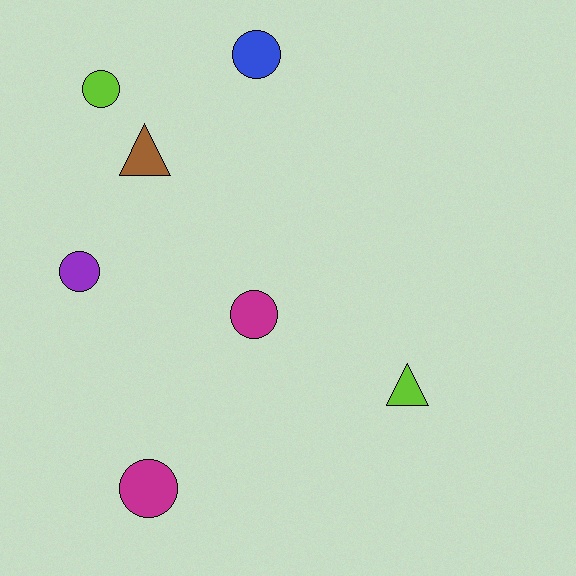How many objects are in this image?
There are 7 objects.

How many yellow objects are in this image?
There are no yellow objects.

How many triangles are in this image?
There are 2 triangles.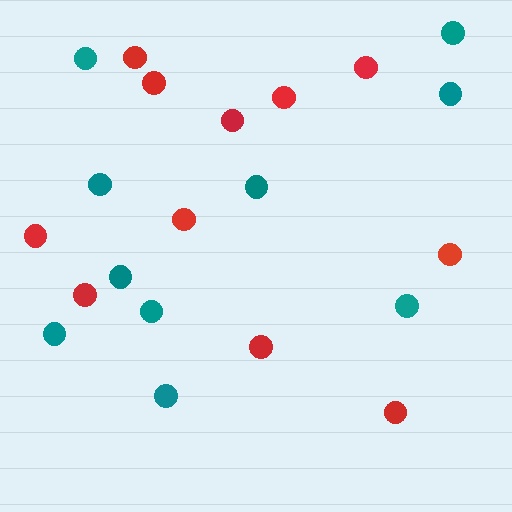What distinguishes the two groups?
There are 2 groups: one group of red circles (11) and one group of teal circles (10).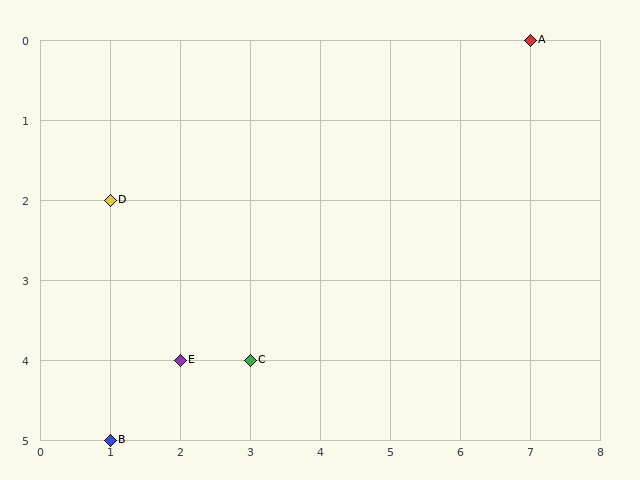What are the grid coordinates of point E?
Point E is at grid coordinates (2, 4).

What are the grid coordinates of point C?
Point C is at grid coordinates (3, 4).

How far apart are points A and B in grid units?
Points A and B are 6 columns and 5 rows apart (about 7.8 grid units diagonally).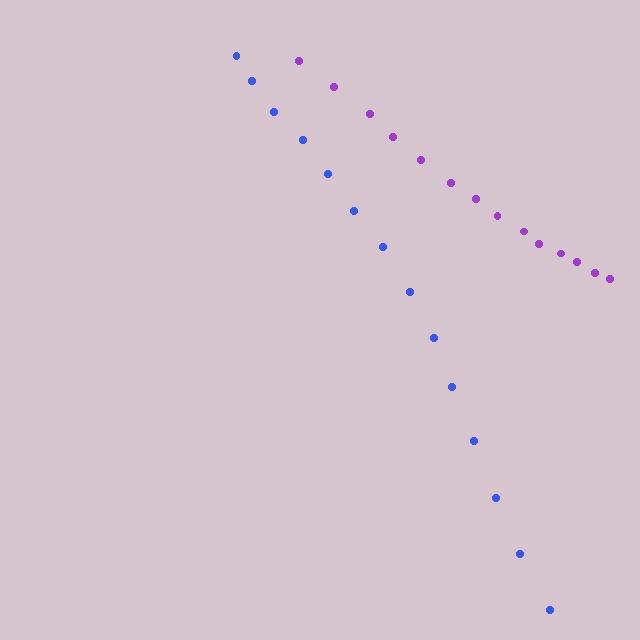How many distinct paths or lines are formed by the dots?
There are 2 distinct paths.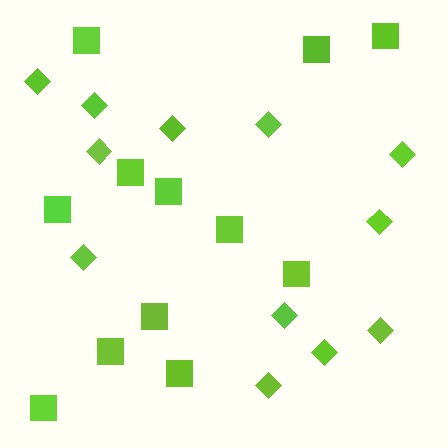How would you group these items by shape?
There are 2 groups: one group of diamonds (12) and one group of squares (12).